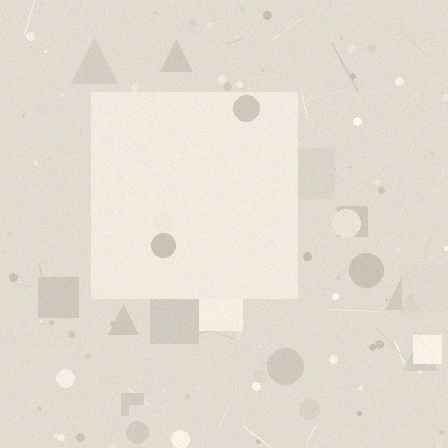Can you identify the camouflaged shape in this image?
The camouflaged shape is a square.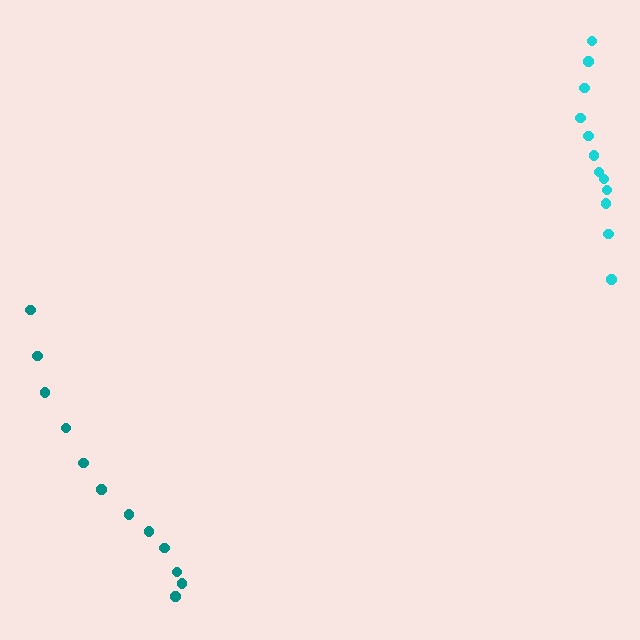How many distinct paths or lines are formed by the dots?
There are 2 distinct paths.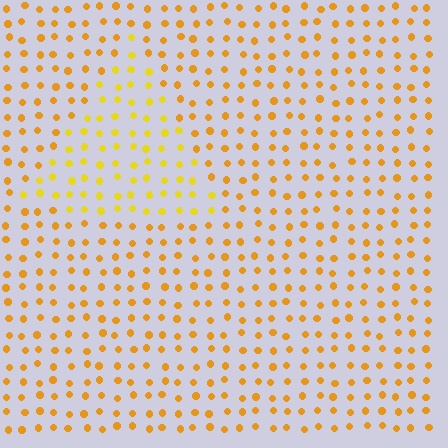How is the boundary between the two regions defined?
The boundary is defined purely by a slight shift in hue (about 20 degrees). Spacing, size, and orientation are identical on both sides.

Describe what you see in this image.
The image is filled with small orange elements in a uniform arrangement. A triangle-shaped region is visible where the elements are tinted to a slightly different hue, forming a subtle color boundary.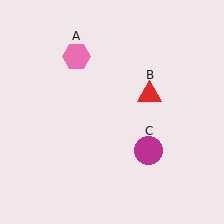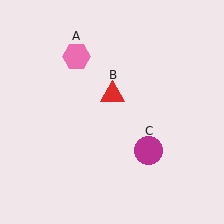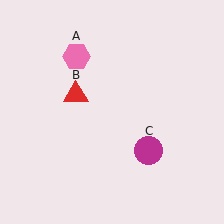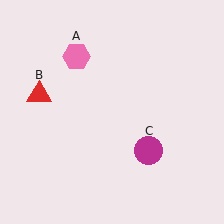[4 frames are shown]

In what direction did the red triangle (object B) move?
The red triangle (object B) moved left.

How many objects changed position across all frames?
1 object changed position: red triangle (object B).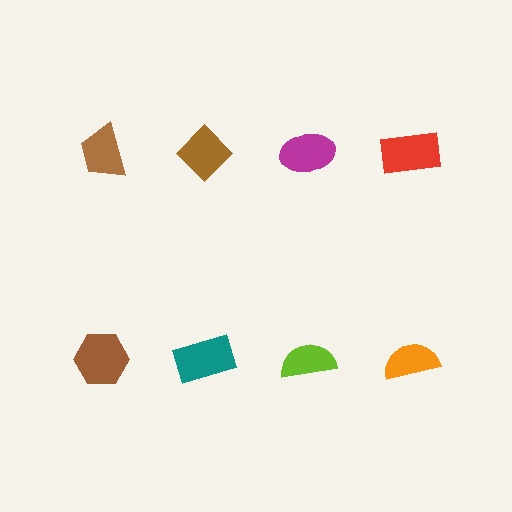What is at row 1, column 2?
A brown diamond.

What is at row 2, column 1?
A brown hexagon.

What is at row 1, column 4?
A red rectangle.